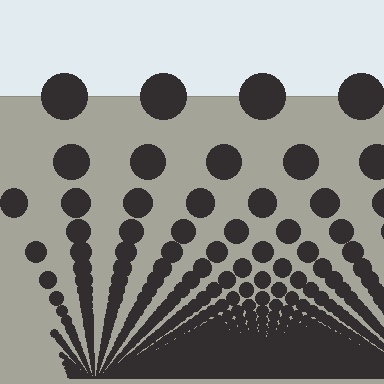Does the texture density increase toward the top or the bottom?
Density increases toward the bottom.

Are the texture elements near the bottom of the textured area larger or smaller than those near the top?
Smaller. The gradient is inverted — elements near the bottom are smaller and denser.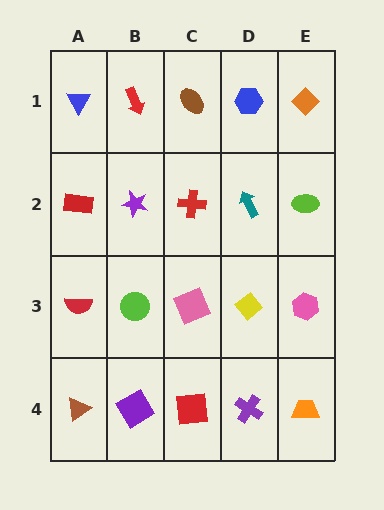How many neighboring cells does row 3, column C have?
4.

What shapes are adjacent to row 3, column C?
A red cross (row 2, column C), a red square (row 4, column C), a lime circle (row 3, column B), a yellow diamond (row 3, column D).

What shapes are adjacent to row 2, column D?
A blue hexagon (row 1, column D), a yellow diamond (row 3, column D), a red cross (row 2, column C), a lime ellipse (row 2, column E).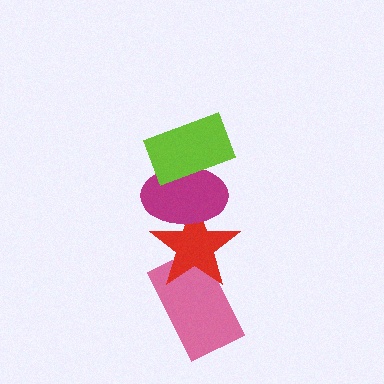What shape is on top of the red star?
The magenta ellipse is on top of the red star.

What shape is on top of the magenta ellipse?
The lime rectangle is on top of the magenta ellipse.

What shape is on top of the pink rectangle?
The red star is on top of the pink rectangle.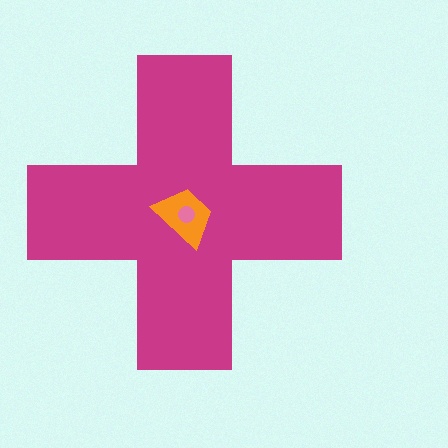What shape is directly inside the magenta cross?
The orange trapezoid.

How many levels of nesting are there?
3.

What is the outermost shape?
The magenta cross.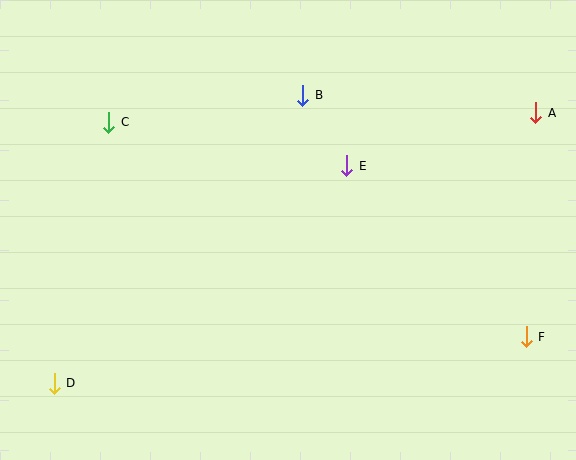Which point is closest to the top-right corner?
Point A is closest to the top-right corner.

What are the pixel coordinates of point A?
Point A is at (536, 113).